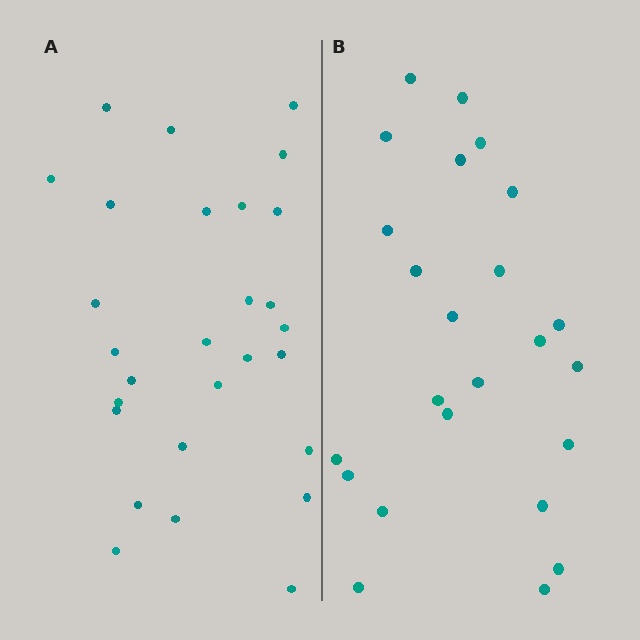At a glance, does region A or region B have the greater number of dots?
Region A (the left region) has more dots.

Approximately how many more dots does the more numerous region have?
Region A has about 4 more dots than region B.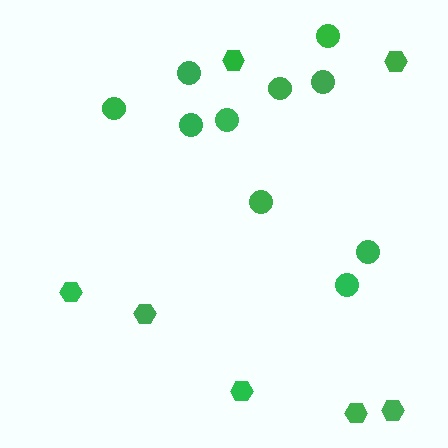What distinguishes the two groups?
There are 2 groups: one group of circles (10) and one group of hexagons (7).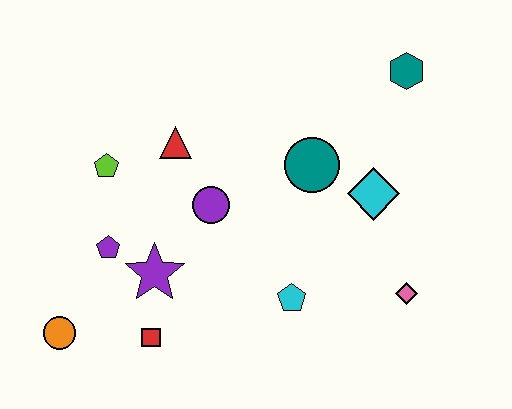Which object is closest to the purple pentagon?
The purple star is closest to the purple pentagon.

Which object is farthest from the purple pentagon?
The teal hexagon is farthest from the purple pentagon.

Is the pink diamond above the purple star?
No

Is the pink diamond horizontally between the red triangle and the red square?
No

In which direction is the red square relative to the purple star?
The red square is below the purple star.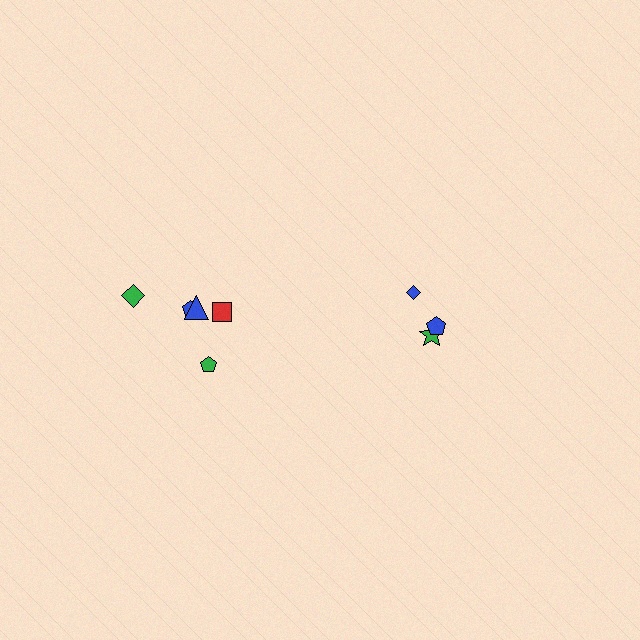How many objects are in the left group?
There are 5 objects.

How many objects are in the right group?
There are 3 objects.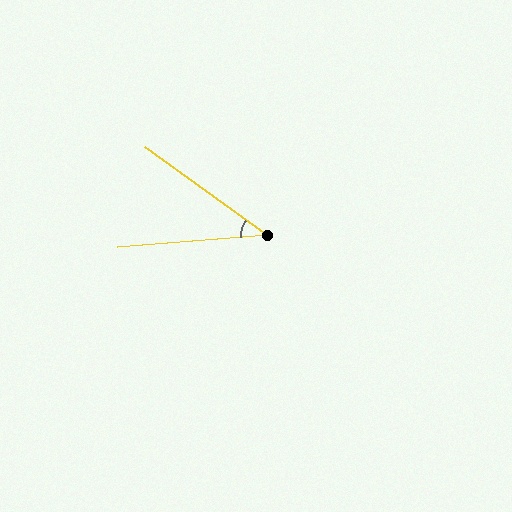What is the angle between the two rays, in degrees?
Approximately 40 degrees.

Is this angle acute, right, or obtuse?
It is acute.